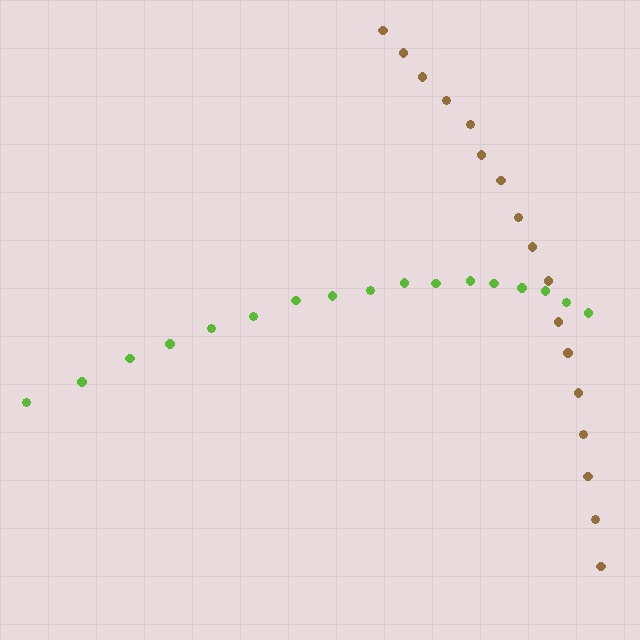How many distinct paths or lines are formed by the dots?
There are 2 distinct paths.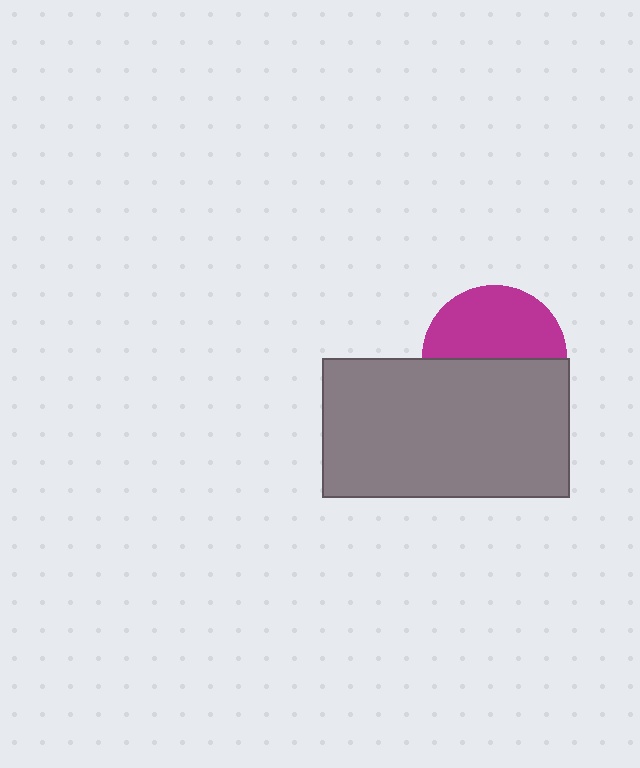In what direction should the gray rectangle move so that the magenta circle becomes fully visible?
The gray rectangle should move down. That is the shortest direction to clear the overlap and leave the magenta circle fully visible.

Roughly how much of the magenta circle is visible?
About half of it is visible (roughly 50%).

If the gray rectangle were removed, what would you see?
You would see the complete magenta circle.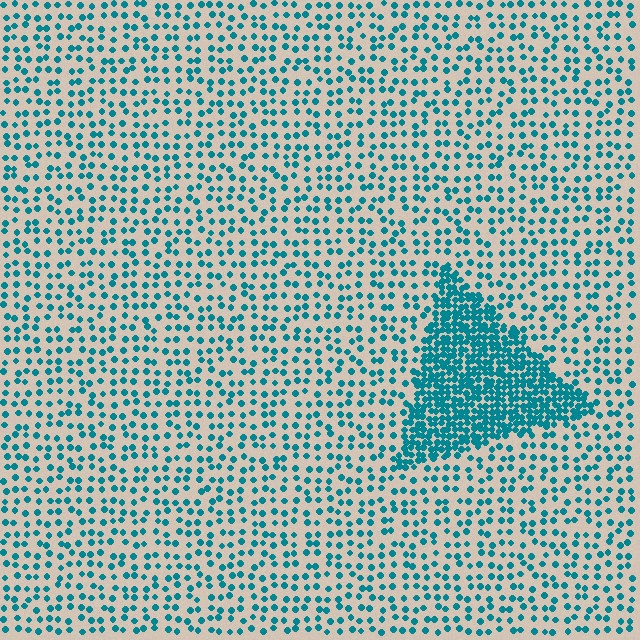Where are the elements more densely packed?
The elements are more densely packed inside the triangle boundary.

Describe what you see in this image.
The image contains small teal elements arranged at two different densities. A triangle-shaped region is visible where the elements are more densely packed than the surrounding area.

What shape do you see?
I see a triangle.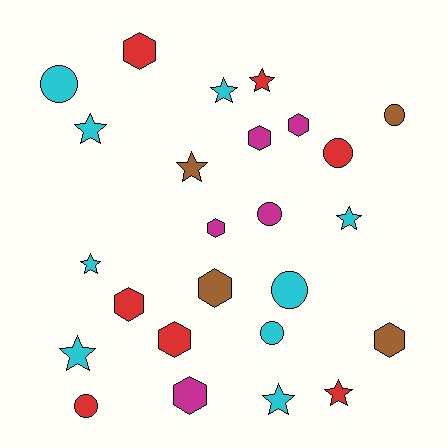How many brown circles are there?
There is 1 brown circle.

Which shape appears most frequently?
Star, with 9 objects.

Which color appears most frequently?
Cyan, with 9 objects.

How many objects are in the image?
There are 25 objects.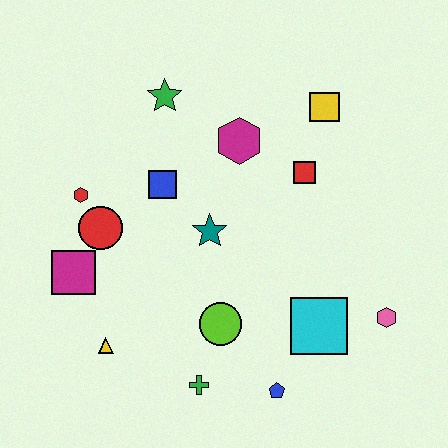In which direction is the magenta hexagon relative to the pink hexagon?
The magenta hexagon is above the pink hexagon.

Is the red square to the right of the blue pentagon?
Yes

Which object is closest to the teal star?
The blue square is closest to the teal star.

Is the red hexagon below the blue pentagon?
No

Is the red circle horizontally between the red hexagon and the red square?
Yes